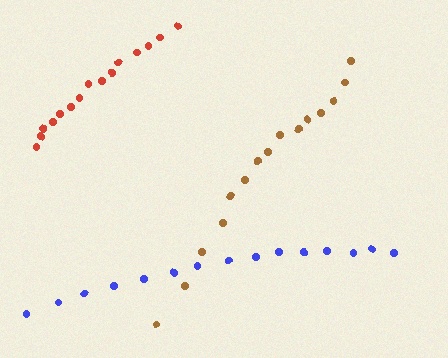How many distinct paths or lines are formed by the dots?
There are 3 distinct paths.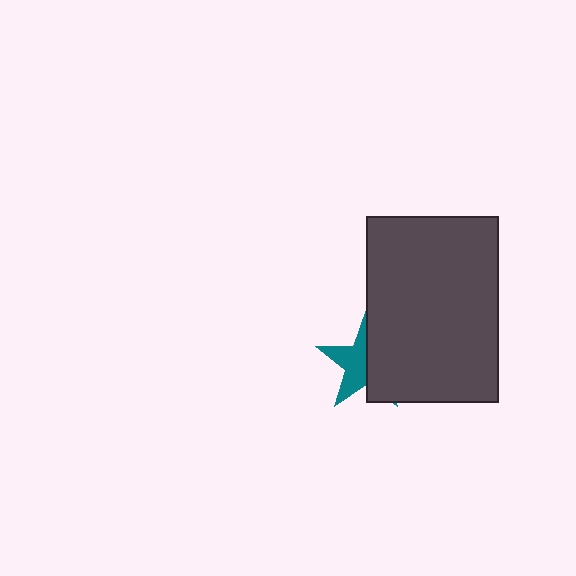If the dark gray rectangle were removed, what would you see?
You would see the complete teal star.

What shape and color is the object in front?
The object in front is a dark gray rectangle.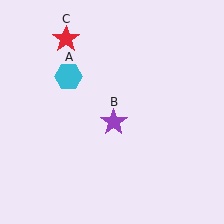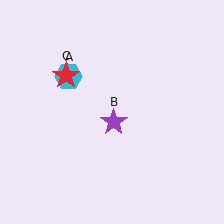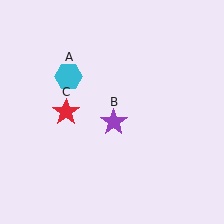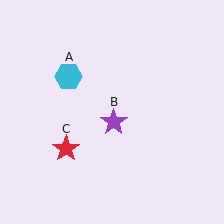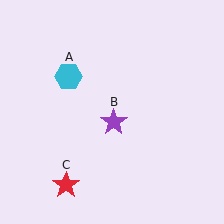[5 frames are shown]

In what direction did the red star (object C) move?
The red star (object C) moved down.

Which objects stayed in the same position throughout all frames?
Cyan hexagon (object A) and purple star (object B) remained stationary.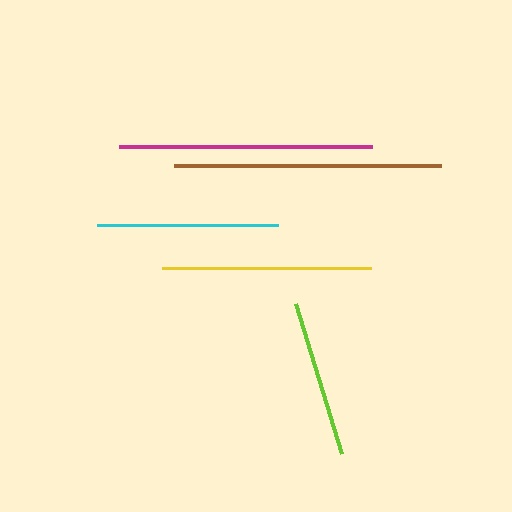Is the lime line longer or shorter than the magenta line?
The magenta line is longer than the lime line.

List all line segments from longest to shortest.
From longest to shortest: brown, magenta, yellow, cyan, lime.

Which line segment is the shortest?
The lime line is the shortest at approximately 157 pixels.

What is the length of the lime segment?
The lime segment is approximately 157 pixels long.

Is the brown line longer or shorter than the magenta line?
The brown line is longer than the magenta line.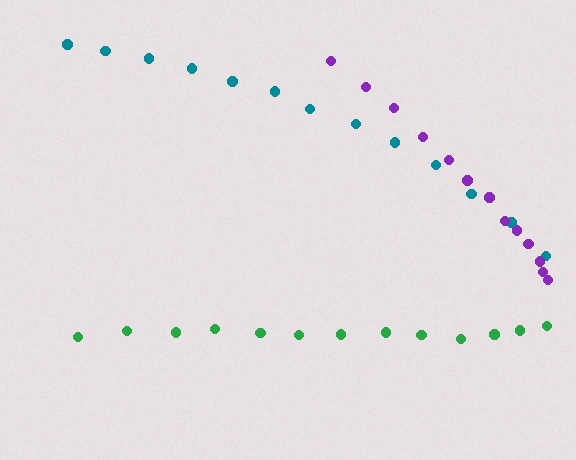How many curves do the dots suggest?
There are 3 distinct paths.